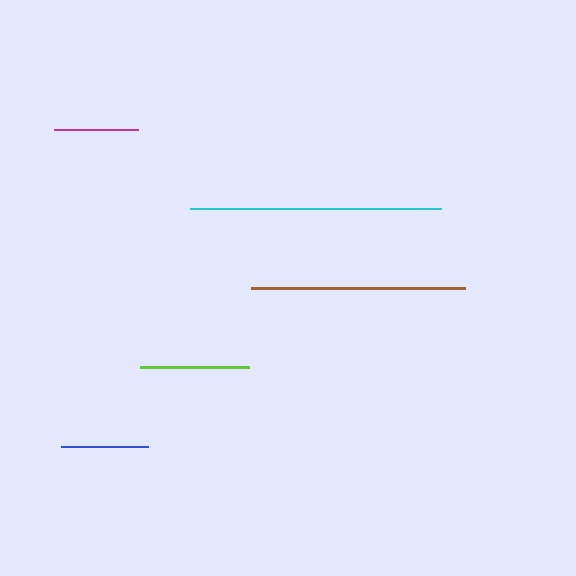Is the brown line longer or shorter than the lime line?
The brown line is longer than the lime line.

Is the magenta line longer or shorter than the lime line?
The lime line is longer than the magenta line.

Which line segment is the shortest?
The magenta line is the shortest at approximately 84 pixels.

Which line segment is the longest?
The cyan line is the longest at approximately 252 pixels.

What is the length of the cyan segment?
The cyan segment is approximately 252 pixels long.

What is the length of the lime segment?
The lime segment is approximately 109 pixels long.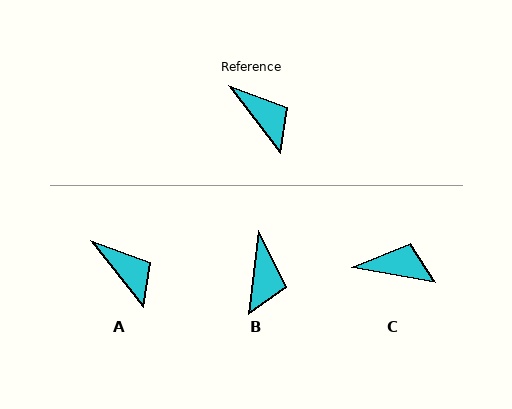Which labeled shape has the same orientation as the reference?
A.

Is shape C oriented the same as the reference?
No, it is off by about 42 degrees.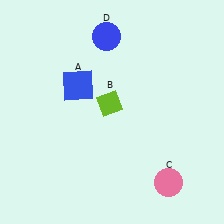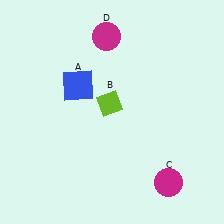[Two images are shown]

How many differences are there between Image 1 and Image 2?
There are 2 differences between the two images.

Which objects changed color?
C changed from pink to magenta. D changed from blue to magenta.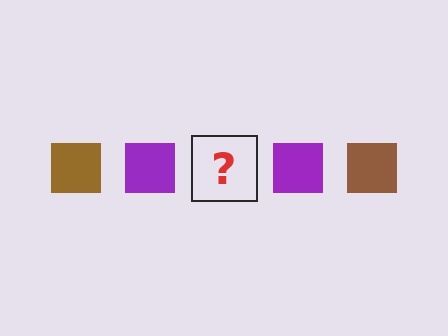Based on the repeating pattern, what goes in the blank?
The blank should be a brown square.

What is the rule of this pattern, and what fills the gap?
The rule is that the pattern cycles through brown, purple squares. The gap should be filled with a brown square.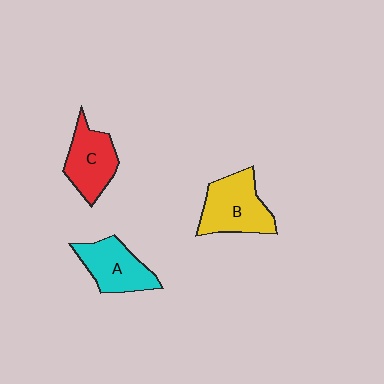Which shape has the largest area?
Shape B (yellow).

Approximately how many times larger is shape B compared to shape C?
Approximately 1.2 times.